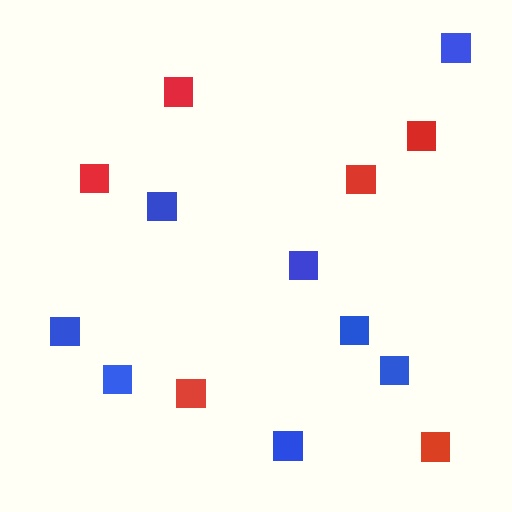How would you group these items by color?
There are 2 groups: one group of red squares (6) and one group of blue squares (8).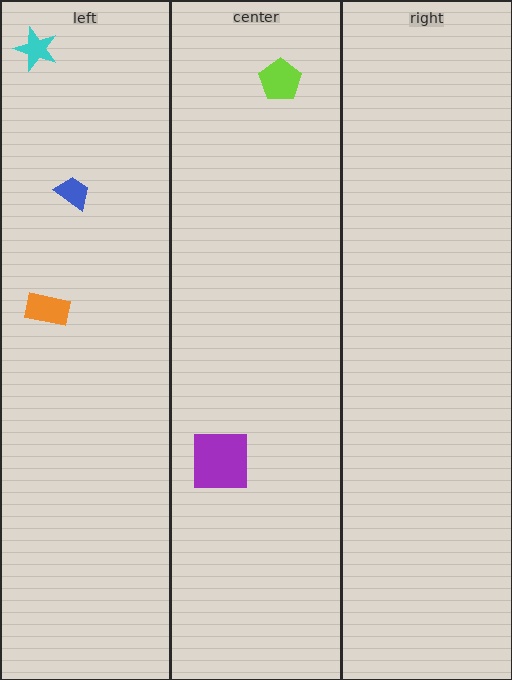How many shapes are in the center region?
2.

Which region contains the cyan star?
The left region.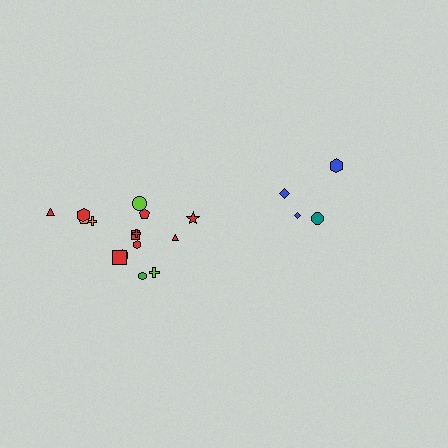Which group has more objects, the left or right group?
The left group.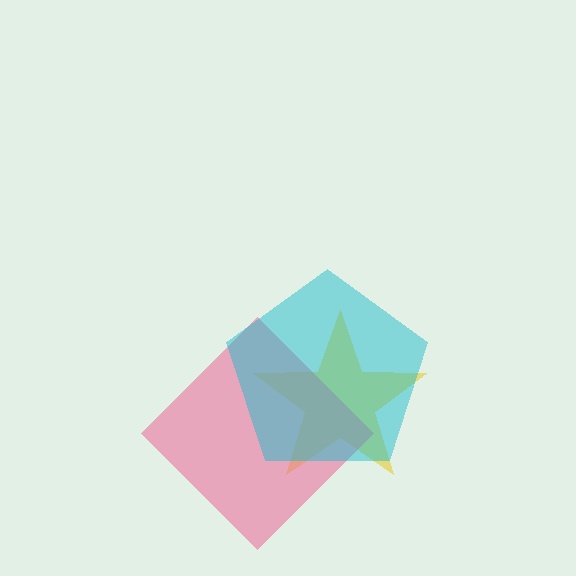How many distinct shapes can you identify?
There are 3 distinct shapes: a yellow star, a pink diamond, a cyan pentagon.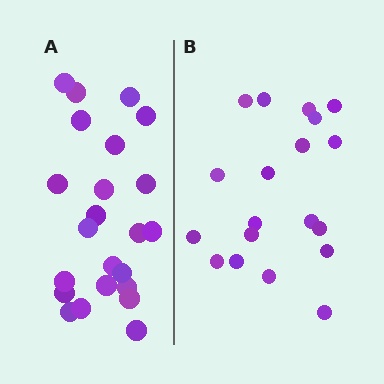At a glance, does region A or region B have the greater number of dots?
Region A (the left region) has more dots.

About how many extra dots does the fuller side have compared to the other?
Region A has about 4 more dots than region B.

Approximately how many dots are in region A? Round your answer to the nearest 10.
About 20 dots. (The exact count is 23, which rounds to 20.)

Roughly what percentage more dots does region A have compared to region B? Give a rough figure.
About 20% more.